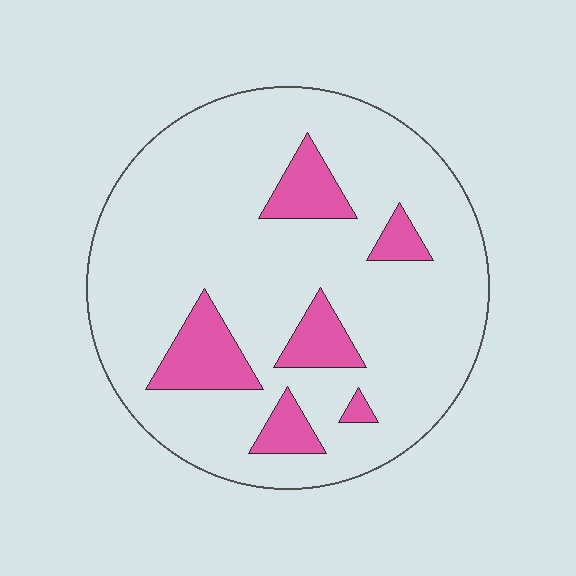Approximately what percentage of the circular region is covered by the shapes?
Approximately 15%.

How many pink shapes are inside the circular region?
6.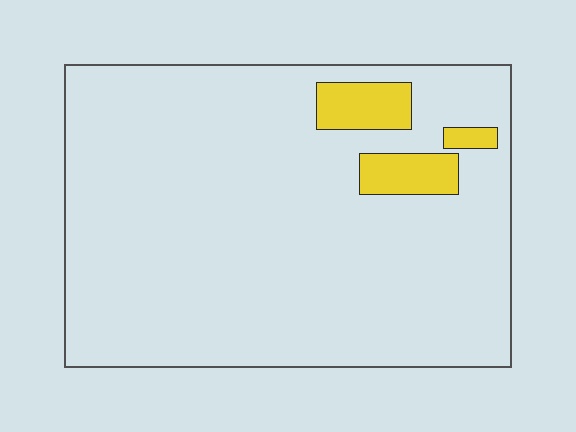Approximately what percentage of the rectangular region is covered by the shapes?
Approximately 5%.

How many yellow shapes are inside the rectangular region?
3.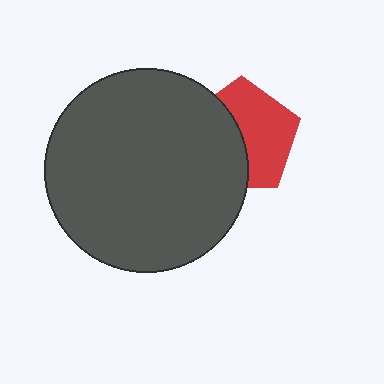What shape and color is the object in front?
The object in front is a dark gray circle.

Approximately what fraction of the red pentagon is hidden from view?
Roughly 46% of the red pentagon is hidden behind the dark gray circle.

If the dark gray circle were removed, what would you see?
You would see the complete red pentagon.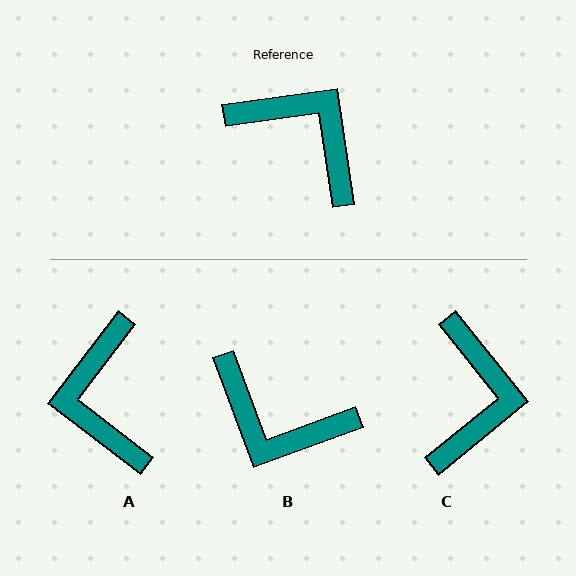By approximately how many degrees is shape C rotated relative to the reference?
Approximately 59 degrees clockwise.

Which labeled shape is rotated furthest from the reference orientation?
B, about 168 degrees away.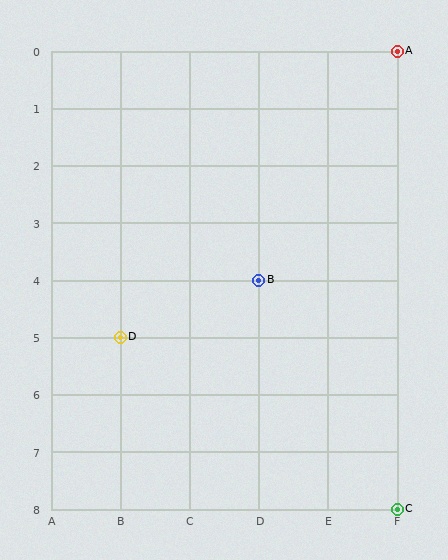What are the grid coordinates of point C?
Point C is at grid coordinates (F, 8).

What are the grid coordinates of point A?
Point A is at grid coordinates (F, 0).